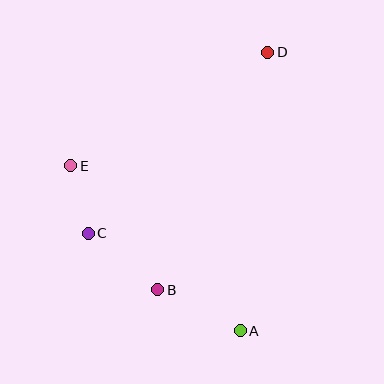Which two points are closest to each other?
Points C and E are closest to each other.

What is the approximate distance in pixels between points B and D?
The distance between B and D is approximately 262 pixels.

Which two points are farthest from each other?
Points A and D are farthest from each other.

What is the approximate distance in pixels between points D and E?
The distance between D and E is approximately 227 pixels.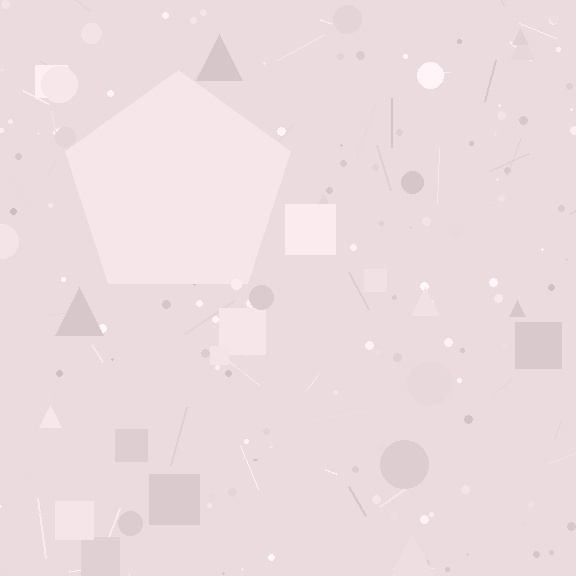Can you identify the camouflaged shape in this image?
The camouflaged shape is a pentagon.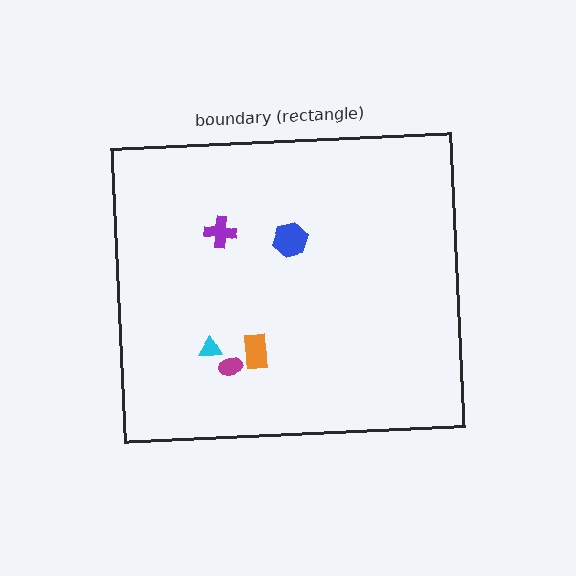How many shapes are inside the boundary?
5 inside, 0 outside.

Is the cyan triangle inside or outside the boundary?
Inside.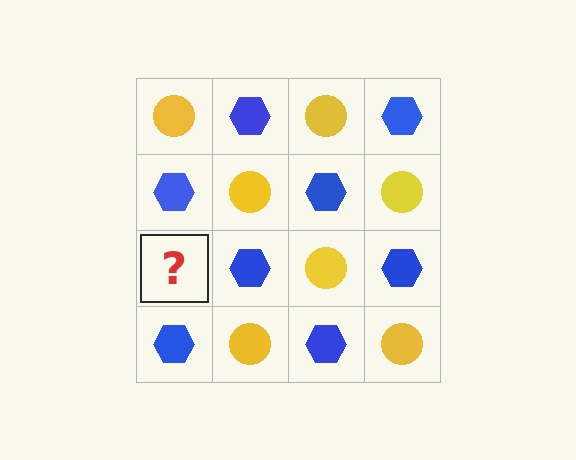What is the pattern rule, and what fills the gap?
The rule is that it alternates yellow circle and blue hexagon in a checkerboard pattern. The gap should be filled with a yellow circle.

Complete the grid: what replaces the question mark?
The question mark should be replaced with a yellow circle.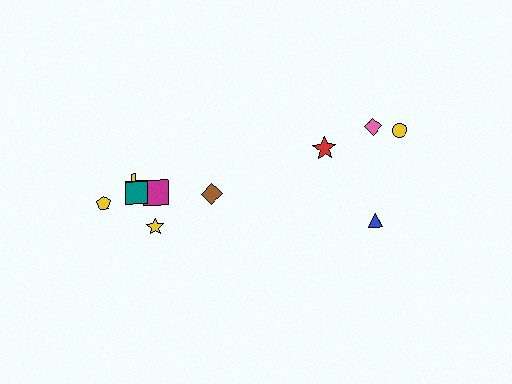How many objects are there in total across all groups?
There are 11 objects.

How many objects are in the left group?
There are 7 objects.